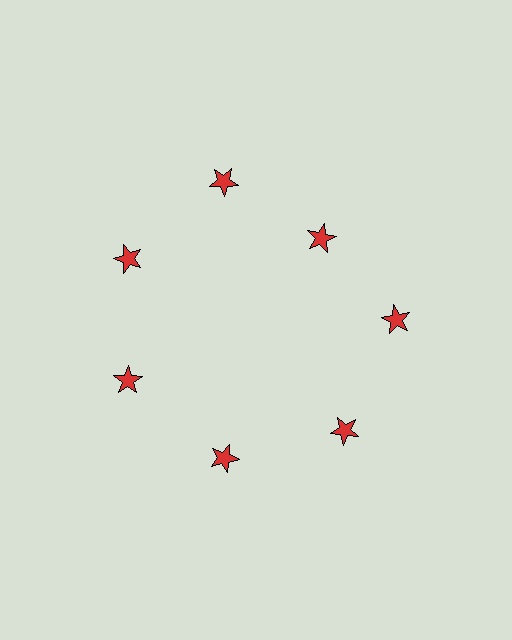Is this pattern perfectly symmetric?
No. The 7 red stars are arranged in a ring, but one element near the 1 o'clock position is pulled inward toward the center, breaking the 7-fold rotational symmetry.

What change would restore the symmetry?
The symmetry would be restored by moving it outward, back onto the ring so that all 7 stars sit at equal angles and equal distance from the center.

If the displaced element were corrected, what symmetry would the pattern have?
It would have 7-fold rotational symmetry — the pattern would map onto itself every 51 degrees.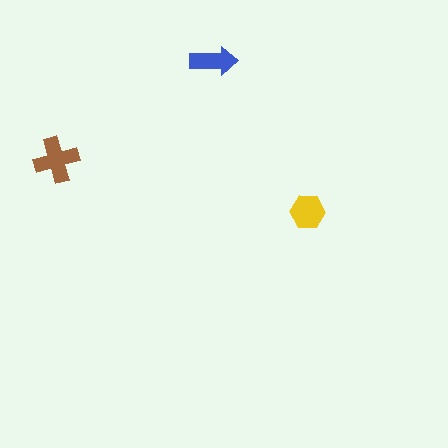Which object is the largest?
The brown cross.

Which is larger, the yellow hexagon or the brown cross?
The brown cross.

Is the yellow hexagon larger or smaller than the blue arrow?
Larger.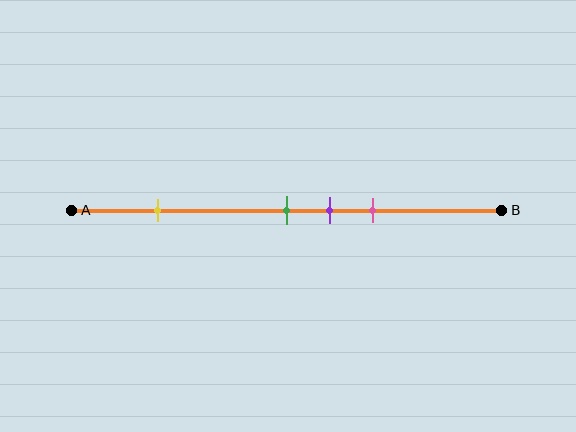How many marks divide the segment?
There are 4 marks dividing the segment.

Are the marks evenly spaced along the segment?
No, the marks are not evenly spaced.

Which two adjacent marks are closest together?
The green and purple marks are the closest adjacent pair.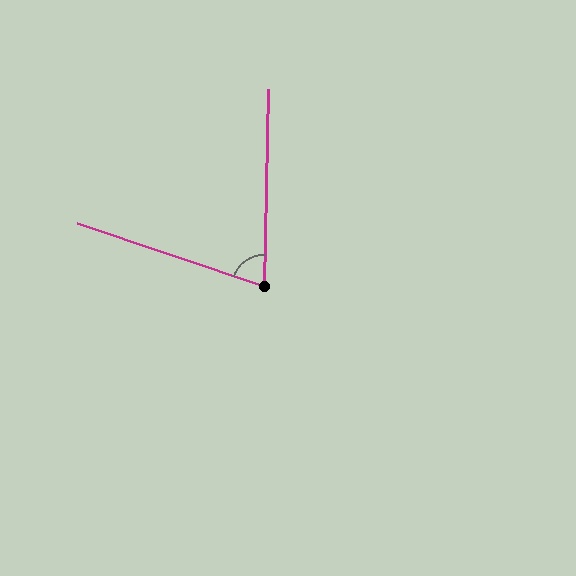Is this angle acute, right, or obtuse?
It is acute.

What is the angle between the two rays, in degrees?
Approximately 72 degrees.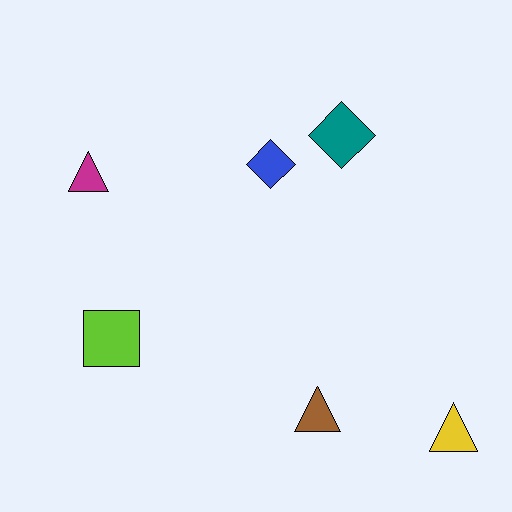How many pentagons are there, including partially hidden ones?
There are no pentagons.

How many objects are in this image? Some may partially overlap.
There are 6 objects.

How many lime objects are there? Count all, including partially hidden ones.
There is 1 lime object.